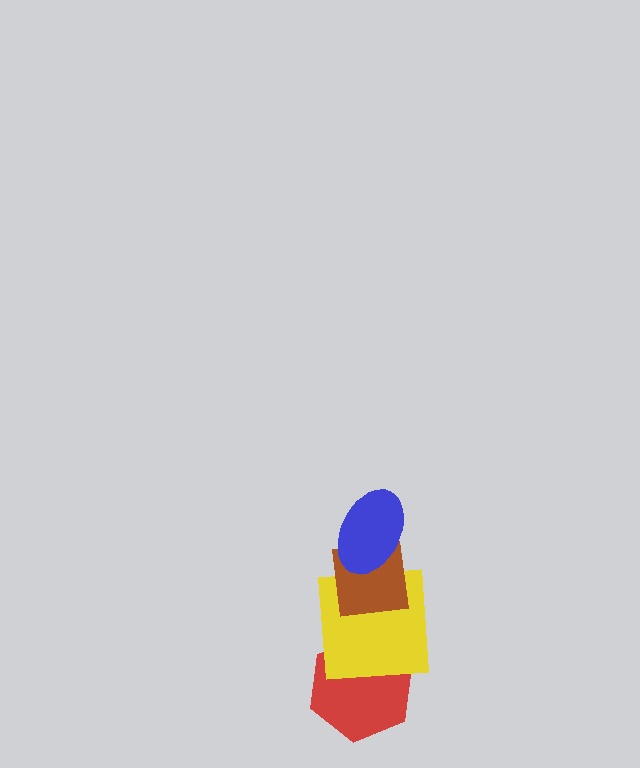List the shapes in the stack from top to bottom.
From top to bottom: the blue ellipse, the brown square, the yellow square, the red hexagon.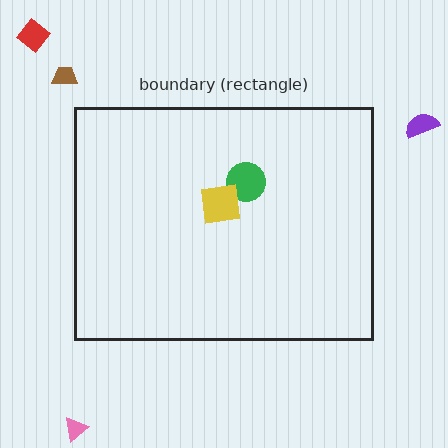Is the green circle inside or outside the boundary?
Inside.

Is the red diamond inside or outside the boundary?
Outside.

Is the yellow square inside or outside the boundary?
Inside.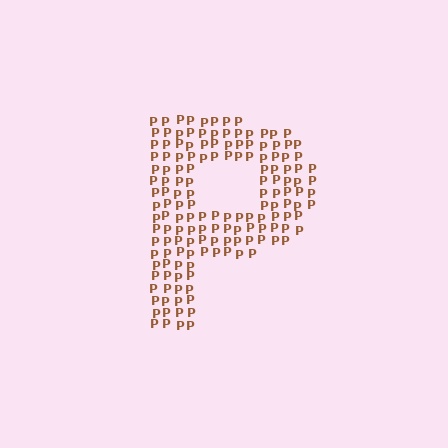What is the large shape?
The large shape is the letter P.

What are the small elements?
The small elements are letter P's.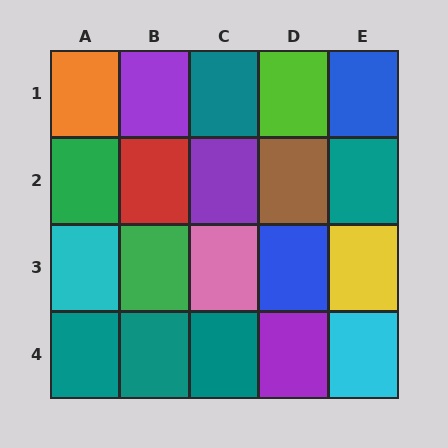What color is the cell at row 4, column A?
Teal.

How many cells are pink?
1 cell is pink.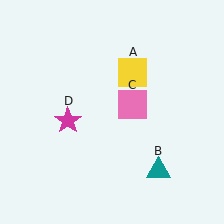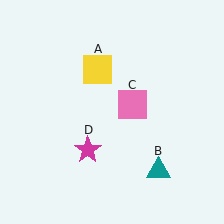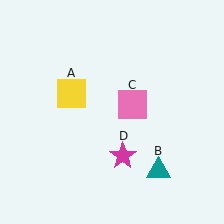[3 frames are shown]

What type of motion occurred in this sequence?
The yellow square (object A), magenta star (object D) rotated counterclockwise around the center of the scene.